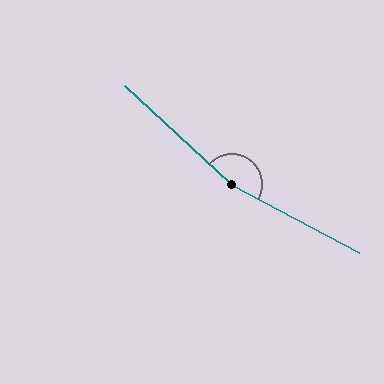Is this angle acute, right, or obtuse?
It is obtuse.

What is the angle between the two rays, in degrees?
Approximately 165 degrees.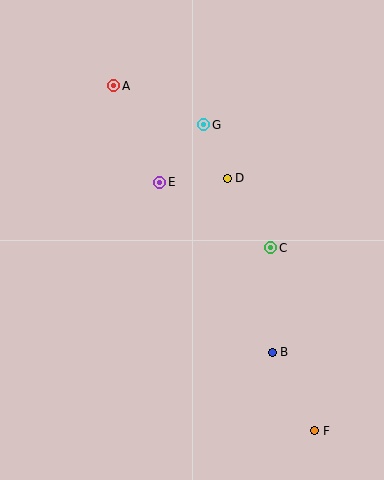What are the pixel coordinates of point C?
Point C is at (271, 248).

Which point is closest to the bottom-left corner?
Point B is closest to the bottom-left corner.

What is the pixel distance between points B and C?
The distance between B and C is 105 pixels.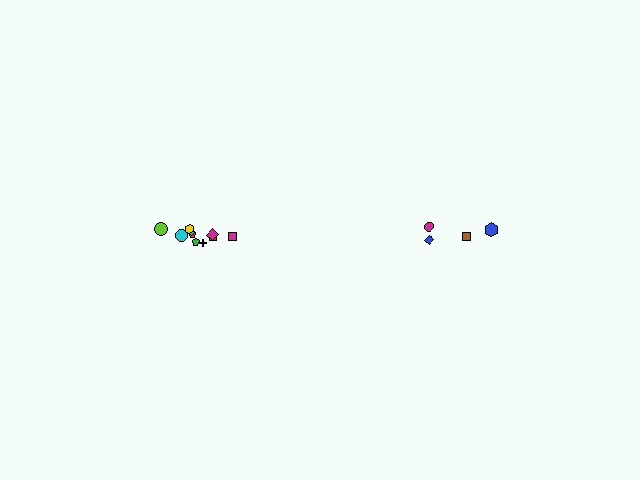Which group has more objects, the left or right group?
The left group.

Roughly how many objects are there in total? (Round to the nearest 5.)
Roughly 15 objects in total.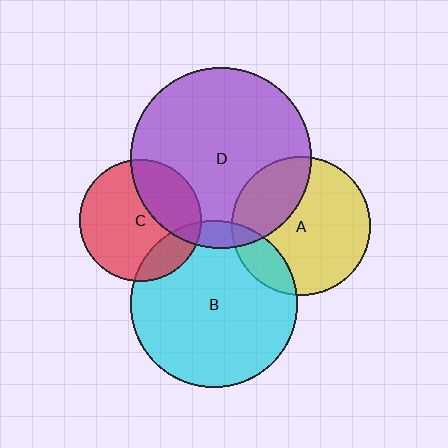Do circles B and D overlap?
Yes.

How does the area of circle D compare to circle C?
Approximately 2.2 times.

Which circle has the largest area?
Circle D (purple).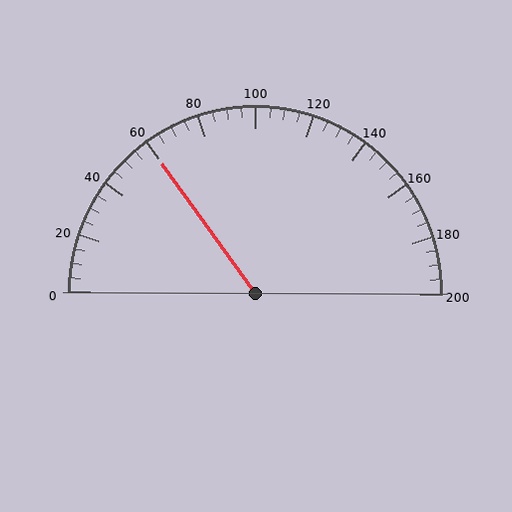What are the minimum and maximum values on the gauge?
The gauge ranges from 0 to 200.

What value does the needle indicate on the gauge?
The needle indicates approximately 60.